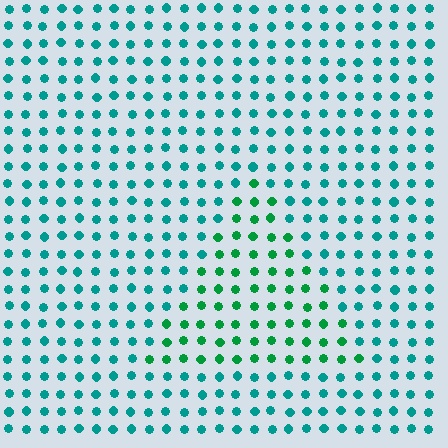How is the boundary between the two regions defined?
The boundary is defined purely by a slight shift in hue (about 33 degrees). Spacing, size, and orientation are identical on both sides.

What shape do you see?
I see a triangle.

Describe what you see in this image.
The image is filled with small teal elements in a uniform arrangement. A triangle-shaped region is visible where the elements are tinted to a slightly different hue, forming a subtle color boundary.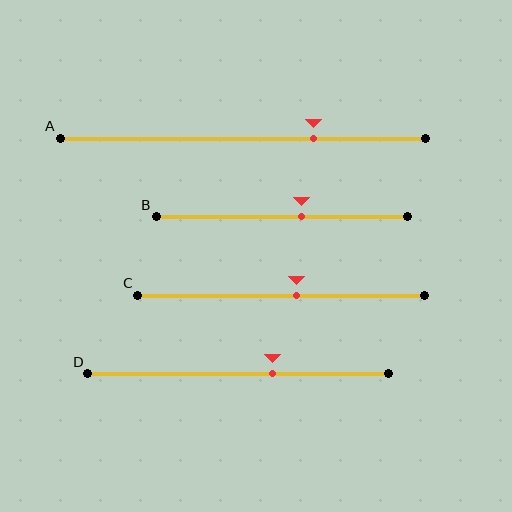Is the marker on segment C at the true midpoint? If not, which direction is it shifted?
No, the marker on segment C is shifted to the right by about 5% of the segment length.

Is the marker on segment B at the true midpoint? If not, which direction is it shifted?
No, the marker on segment B is shifted to the right by about 8% of the segment length.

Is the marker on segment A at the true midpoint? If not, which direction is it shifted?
No, the marker on segment A is shifted to the right by about 20% of the segment length.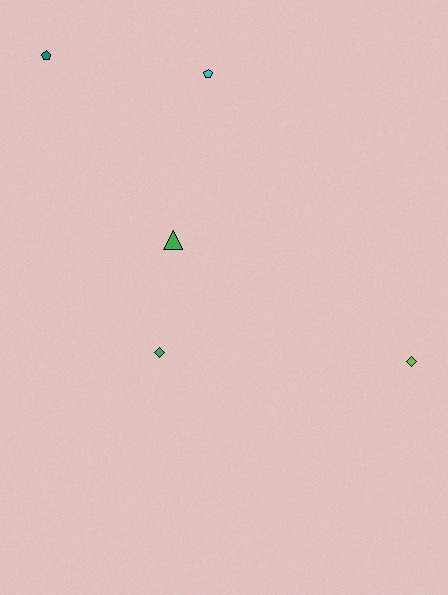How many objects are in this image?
There are 5 objects.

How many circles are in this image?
There are no circles.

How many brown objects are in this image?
There are no brown objects.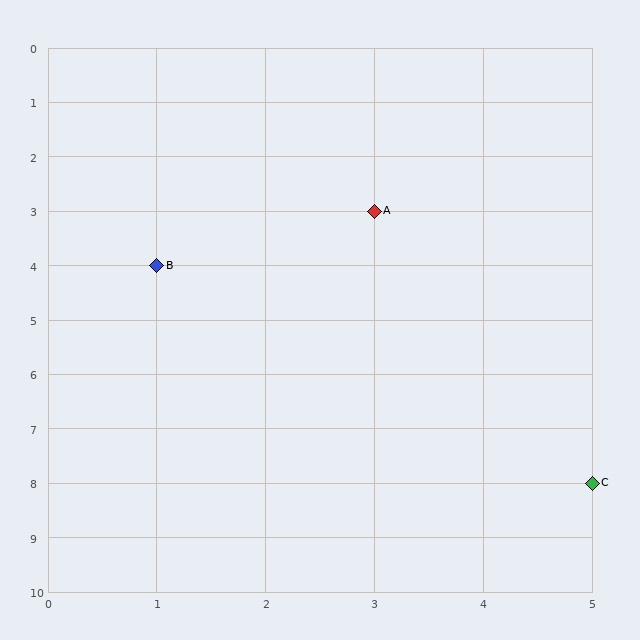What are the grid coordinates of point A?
Point A is at grid coordinates (3, 3).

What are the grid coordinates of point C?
Point C is at grid coordinates (5, 8).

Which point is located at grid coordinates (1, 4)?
Point B is at (1, 4).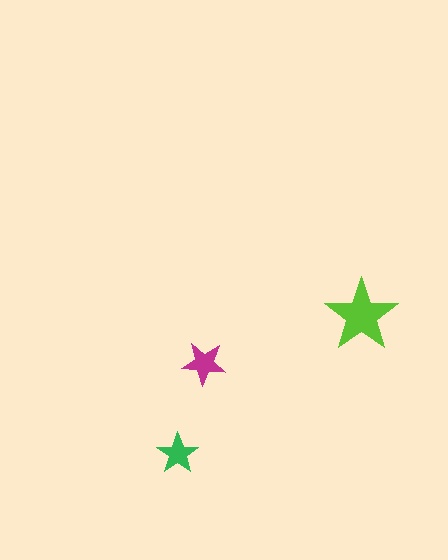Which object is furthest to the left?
The green star is leftmost.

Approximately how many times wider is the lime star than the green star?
About 2 times wider.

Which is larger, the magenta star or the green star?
The magenta one.